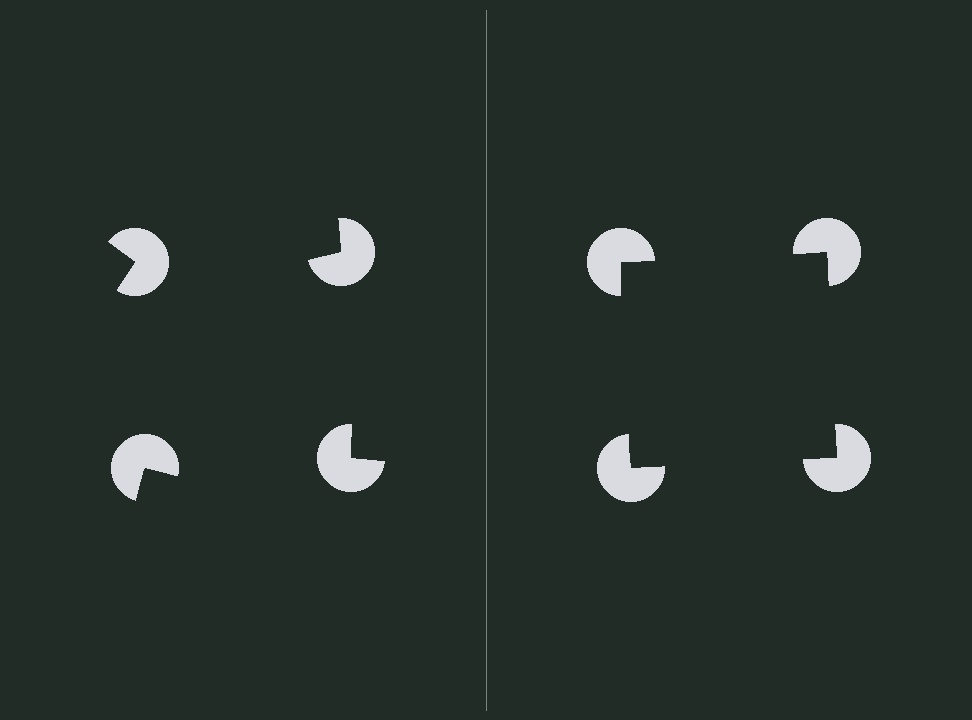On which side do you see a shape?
An illusory square appears on the right side. On the left side the wedge cuts are rotated, so no coherent shape forms.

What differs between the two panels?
The pac-man discs are positioned identically on both sides; only the wedge orientations differ. On the right they align to a square; on the left they are misaligned.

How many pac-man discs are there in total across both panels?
8 — 4 on each side.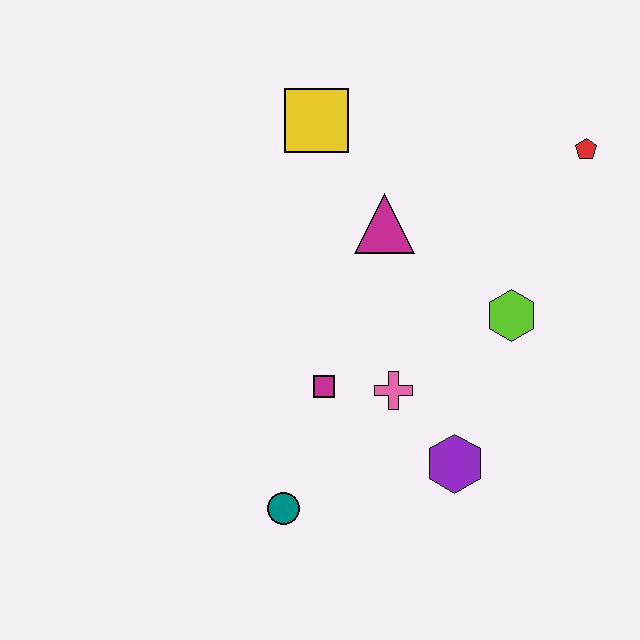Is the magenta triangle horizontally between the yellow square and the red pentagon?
Yes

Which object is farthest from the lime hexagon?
The teal circle is farthest from the lime hexagon.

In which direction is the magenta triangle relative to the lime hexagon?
The magenta triangle is to the left of the lime hexagon.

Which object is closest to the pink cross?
The magenta square is closest to the pink cross.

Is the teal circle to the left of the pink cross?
Yes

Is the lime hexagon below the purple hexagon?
No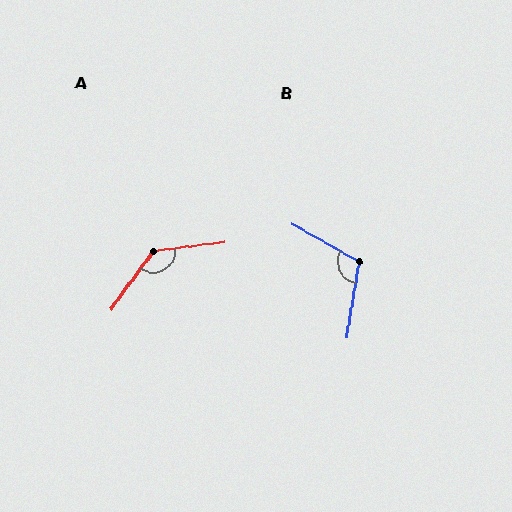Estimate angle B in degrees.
Approximately 110 degrees.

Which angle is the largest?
A, at approximately 133 degrees.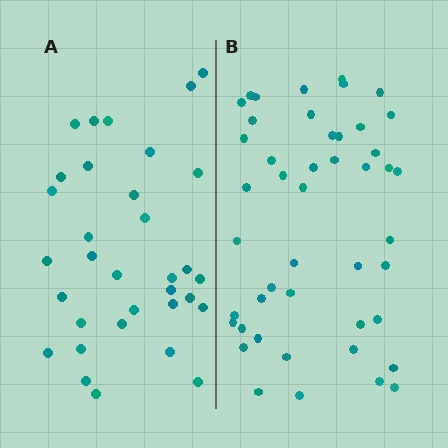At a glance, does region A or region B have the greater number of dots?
Region B (the right region) has more dots.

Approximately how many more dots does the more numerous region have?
Region B has approximately 15 more dots than region A.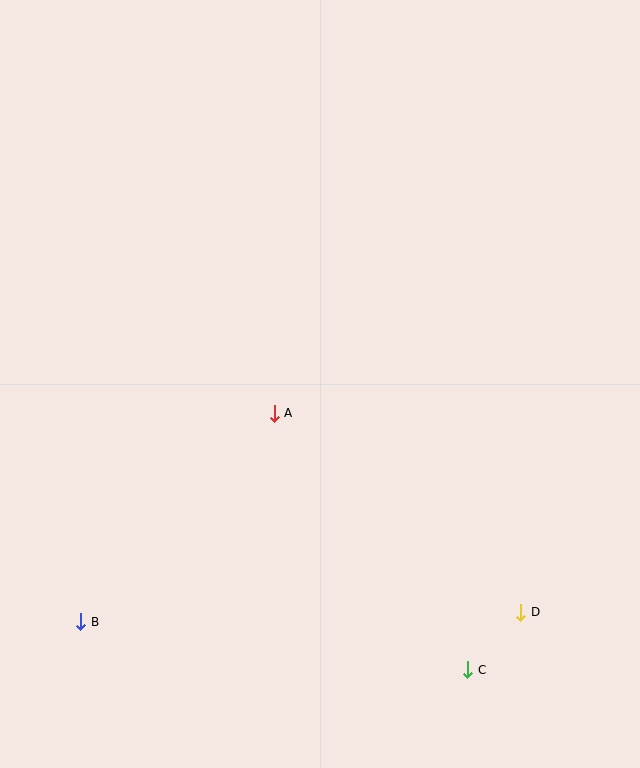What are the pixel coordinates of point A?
Point A is at (274, 413).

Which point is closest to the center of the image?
Point A at (274, 413) is closest to the center.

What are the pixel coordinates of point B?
Point B is at (81, 622).